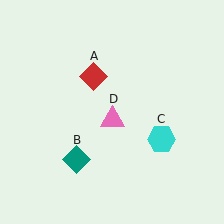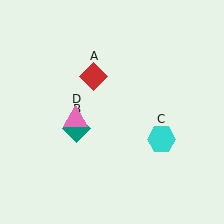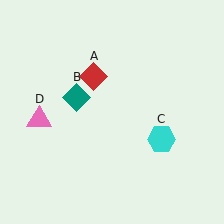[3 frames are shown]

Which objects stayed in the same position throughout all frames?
Red diamond (object A) and cyan hexagon (object C) remained stationary.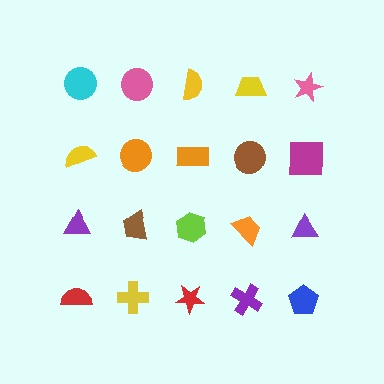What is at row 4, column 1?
A red semicircle.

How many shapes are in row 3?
5 shapes.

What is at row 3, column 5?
A purple triangle.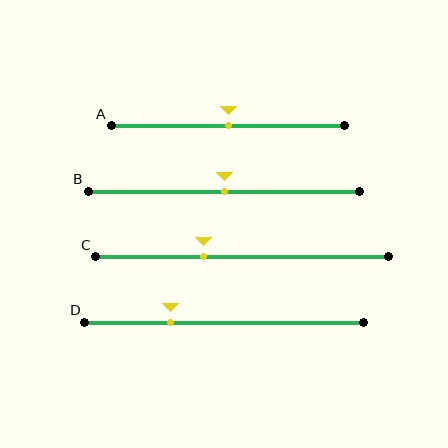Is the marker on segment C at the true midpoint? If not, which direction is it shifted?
No, the marker on segment C is shifted to the left by about 13% of the segment length.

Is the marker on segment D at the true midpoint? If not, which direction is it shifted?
No, the marker on segment D is shifted to the left by about 19% of the segment length.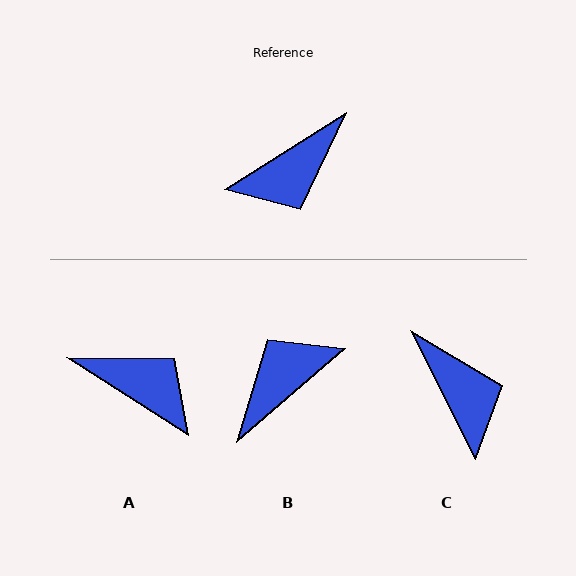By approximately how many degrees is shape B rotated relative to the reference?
Approximately 171 degrees clockwise.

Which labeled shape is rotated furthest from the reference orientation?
B, about 171 degrees away.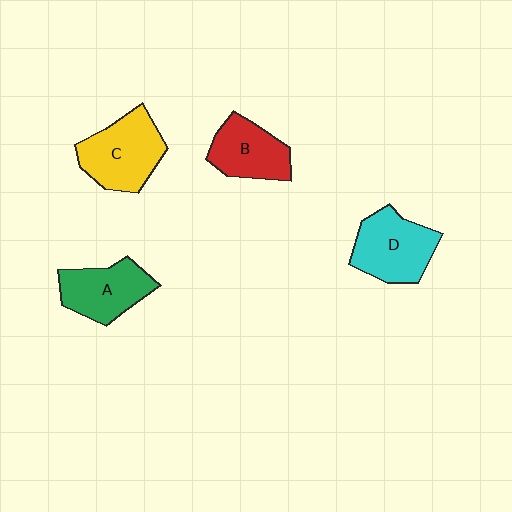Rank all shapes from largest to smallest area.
From largest to smallest: C (yellow), D (cyan), A (green), B (red).